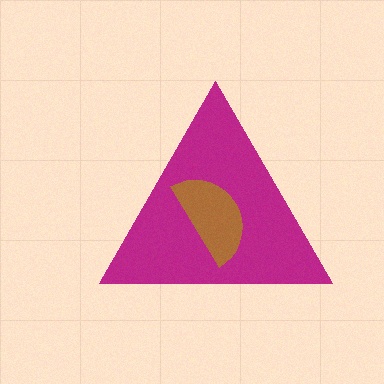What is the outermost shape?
The magenta triangle.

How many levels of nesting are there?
2.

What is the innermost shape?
The brown semicircle.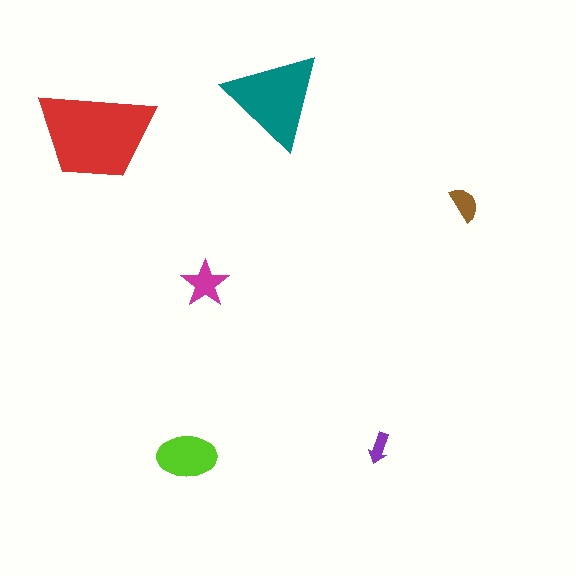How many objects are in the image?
There are 6 objects in the image.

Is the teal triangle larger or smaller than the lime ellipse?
Larger.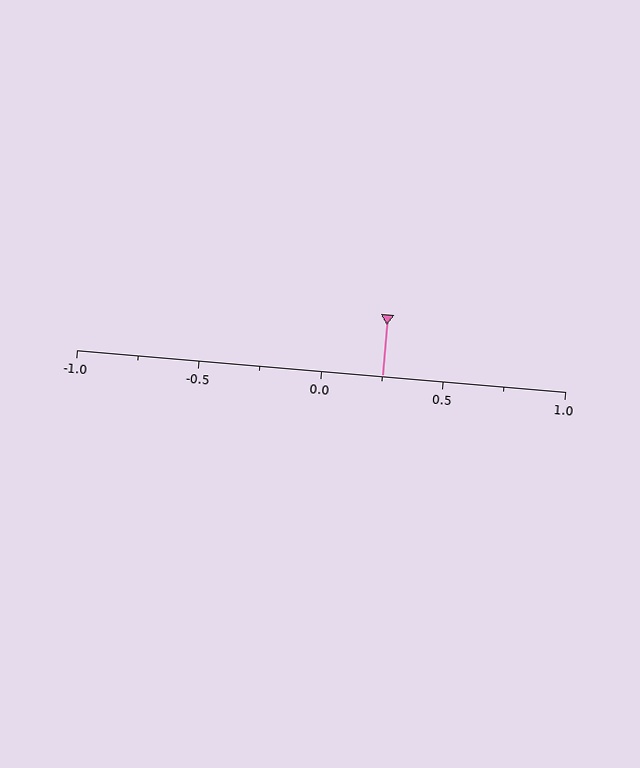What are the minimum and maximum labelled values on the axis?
The axis runs from -1.0 to 1.0.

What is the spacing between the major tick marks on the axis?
The major ticks are spaced 0.5 apart.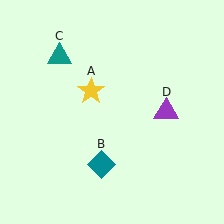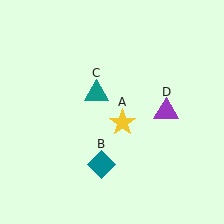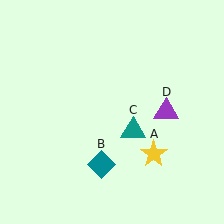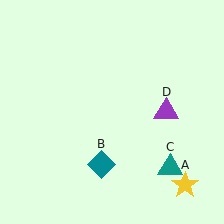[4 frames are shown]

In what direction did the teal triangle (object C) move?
The teal triangle (object C) moved down and to the right.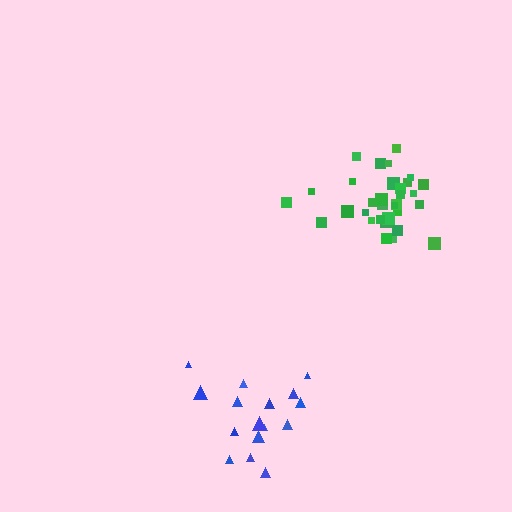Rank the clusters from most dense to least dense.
green, blue.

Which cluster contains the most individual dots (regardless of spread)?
Green (33).